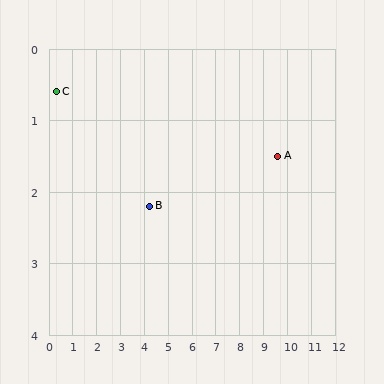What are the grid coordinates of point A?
Point A is at approximately (9.6, 1.5).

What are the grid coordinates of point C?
Point C is at approximately (0.3, 0.6).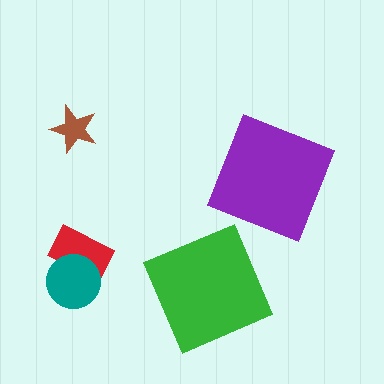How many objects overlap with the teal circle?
1 object overlaps with the teal circle.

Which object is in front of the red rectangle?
The teal circle is in front of the red rectangle.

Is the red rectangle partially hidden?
Yes, it is partially covered by another shape.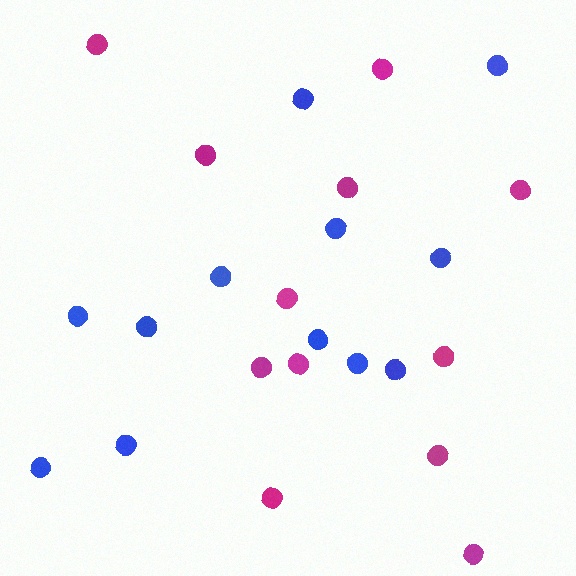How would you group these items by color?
There are 2 groups: one group of magenta circles (12) and one group of blue circles (12).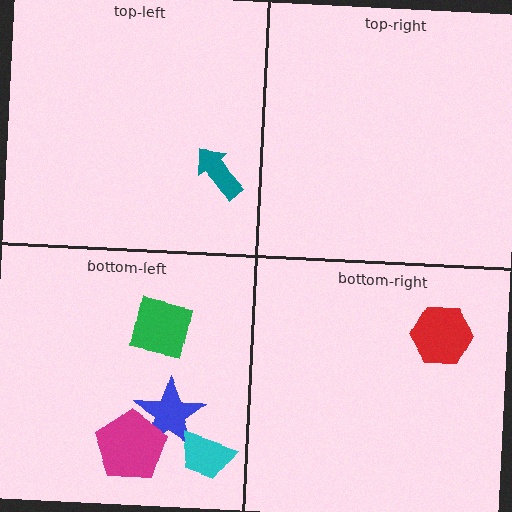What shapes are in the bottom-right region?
The red hexagon.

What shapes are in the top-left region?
The teal arrow.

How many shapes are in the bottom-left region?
4.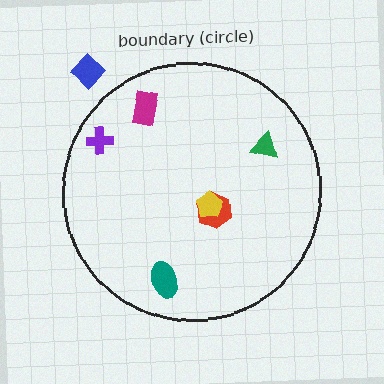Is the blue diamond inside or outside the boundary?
Outside.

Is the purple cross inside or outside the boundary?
Inside.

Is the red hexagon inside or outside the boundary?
Inside.